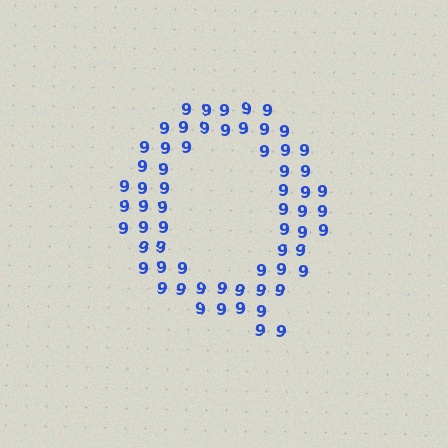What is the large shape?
The large shape is the letter Q.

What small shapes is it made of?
It is made of small digit 9's.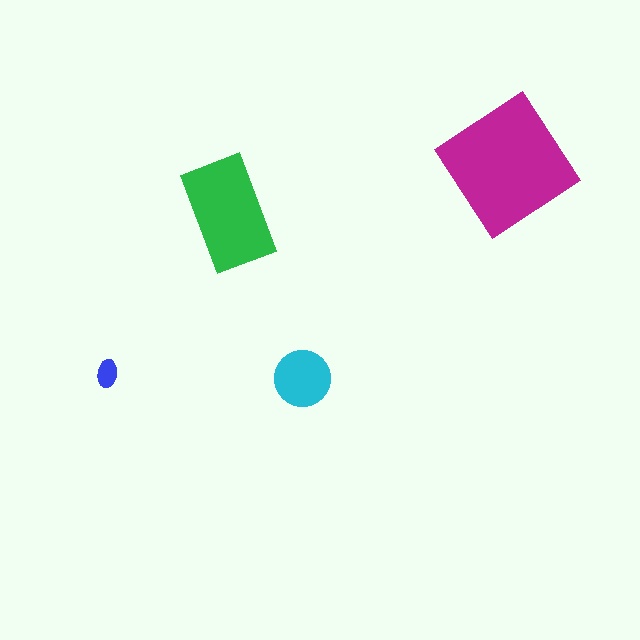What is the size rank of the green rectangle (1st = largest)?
2nd.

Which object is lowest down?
The cyan circle is bottommost.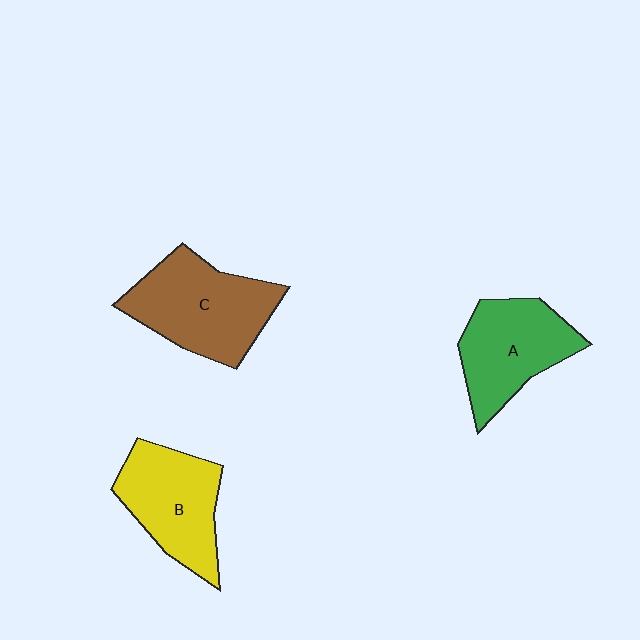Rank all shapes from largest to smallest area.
From largest to smallest: C (brown), B (yellow), A (green).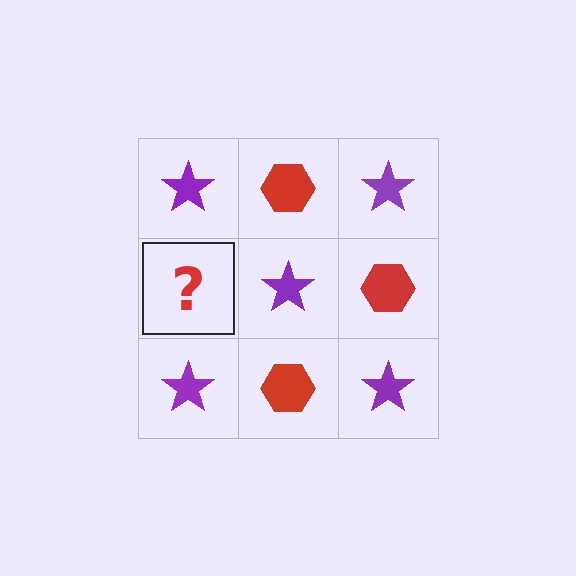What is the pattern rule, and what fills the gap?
The rule is that it alternates purple star and red hexagon in a checkerboard pattern. The gap should be filled with a red hexagon.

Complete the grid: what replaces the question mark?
The question mark should be replaced with a red hexagon.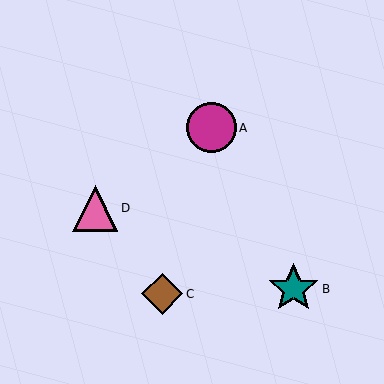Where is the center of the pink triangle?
The center of the pink triangle is at (95, 208).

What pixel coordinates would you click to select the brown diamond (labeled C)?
Click at (162, 294) to select the brown diamond C.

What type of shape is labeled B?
Shape B is a teal star.